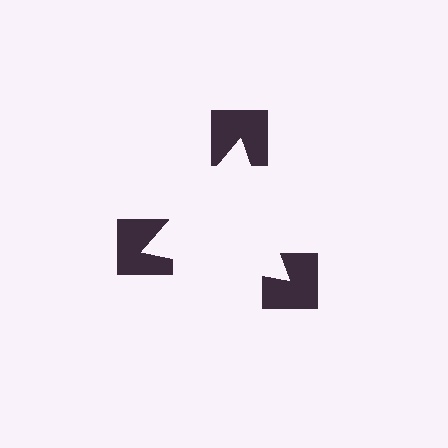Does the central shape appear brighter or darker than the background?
It typically appears slightly brighter than the background, even though no actual brightness change is drawn.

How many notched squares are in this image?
There are 3 — one at each vertex of the illusory triangle.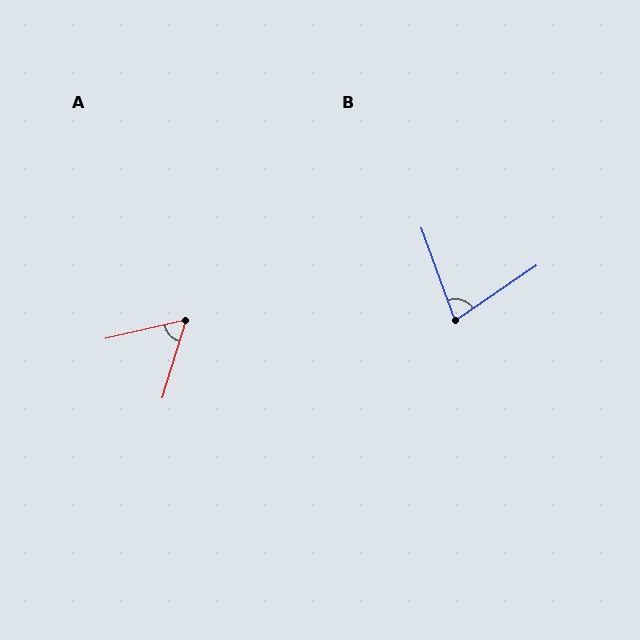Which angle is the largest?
B, at approximately 75 degrees.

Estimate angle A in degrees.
Approximately 60 degrees.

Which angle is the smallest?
A, at approximately 60 degrees.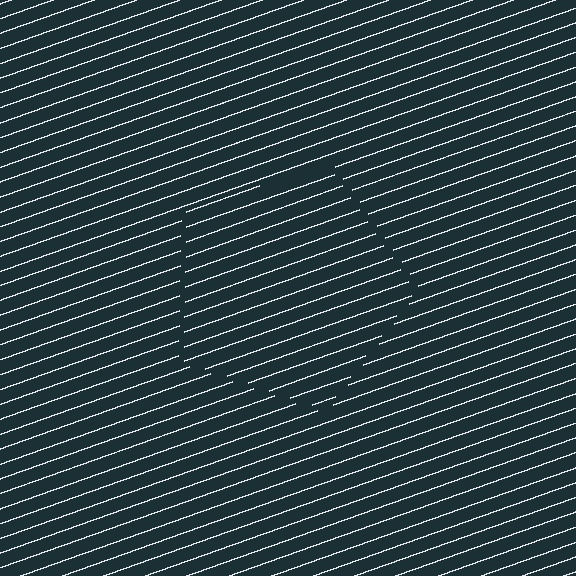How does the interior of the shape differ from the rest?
The interior of the shape contains the same grating, shifted by half a period — the contour is defined by the phase discontinuity where line-ends from the inner and outer gratings abut.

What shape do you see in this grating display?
An illusory pentagon. The interior of the shape contains the same grating, shifted by half a period — the contour is defined by the phase discontinuity where line-ends from the inner and outer gratings abut.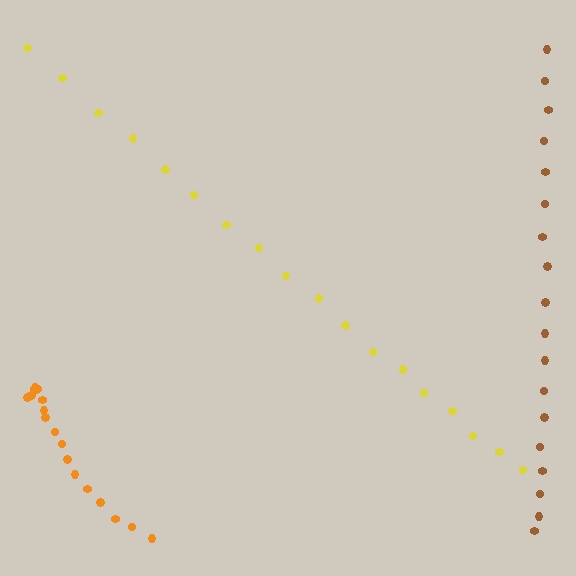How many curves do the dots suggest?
There are 3 distinct paths.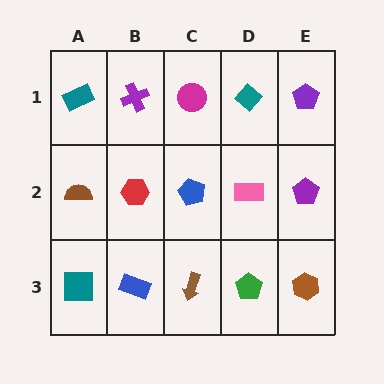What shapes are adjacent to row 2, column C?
A magenta circle (row 1, column C), a brown arrow (row 3, column C), a red hexagon (row 2, column B), a pink rectangle (row 2, column D).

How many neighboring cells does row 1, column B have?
3.